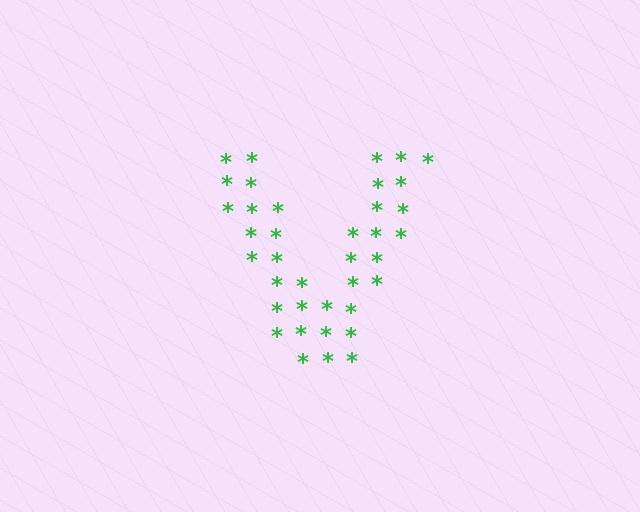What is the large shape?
The large shape is the letter V.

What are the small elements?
The small elements are asterisks.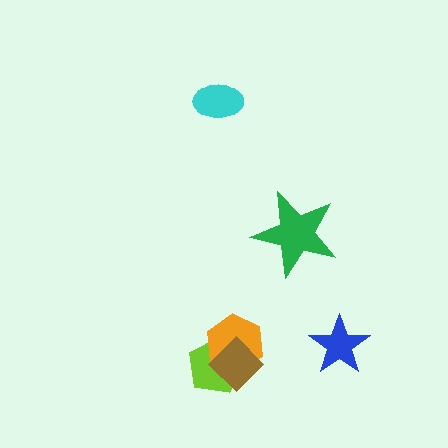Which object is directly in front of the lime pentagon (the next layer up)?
The orange hexagon is directly in front of the lime pentagon.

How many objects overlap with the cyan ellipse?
0 objects overlap with the cyan ellipse.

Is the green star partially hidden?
No, no other shape covers it.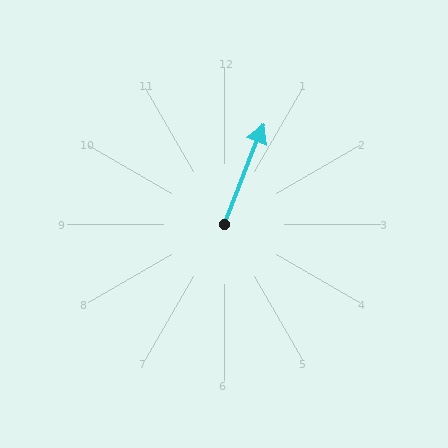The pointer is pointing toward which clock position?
Roughly 1 o'clock.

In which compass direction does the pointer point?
North.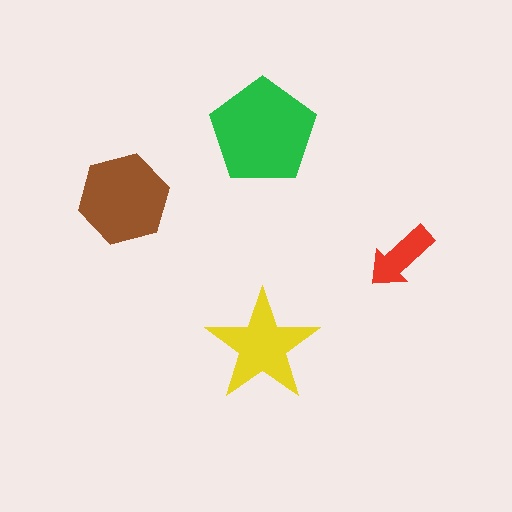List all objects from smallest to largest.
The red arrow, the yellow star, the brown hexagon, the green pentagon.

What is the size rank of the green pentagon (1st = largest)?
1st.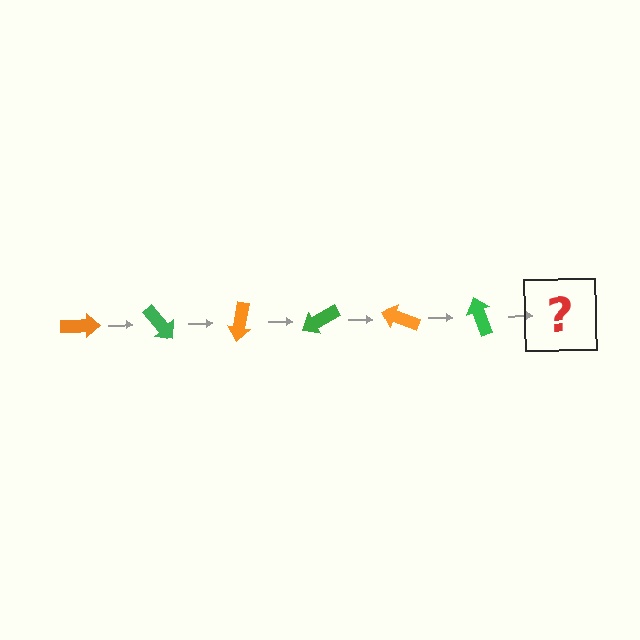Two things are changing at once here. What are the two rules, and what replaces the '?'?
The two rules are that it rotates 50 degrees each step and the color cycles through orange and green. The '?' should be an orange arrow, rotated 300 degrees from the start.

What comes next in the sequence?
The next element should be an orange arrow, rotated 300 degrees from the start.